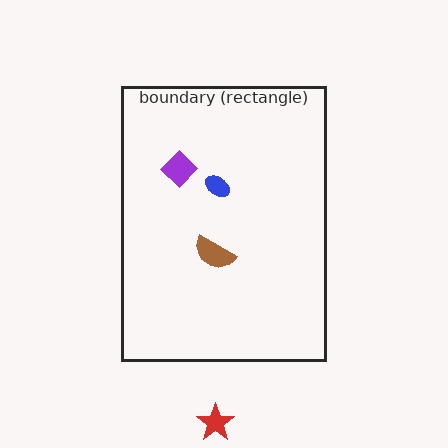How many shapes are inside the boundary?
3 inside, 1 outside.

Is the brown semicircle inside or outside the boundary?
Inside.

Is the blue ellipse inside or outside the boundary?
Inside.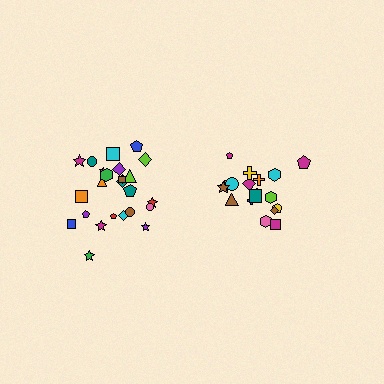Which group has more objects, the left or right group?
The left group.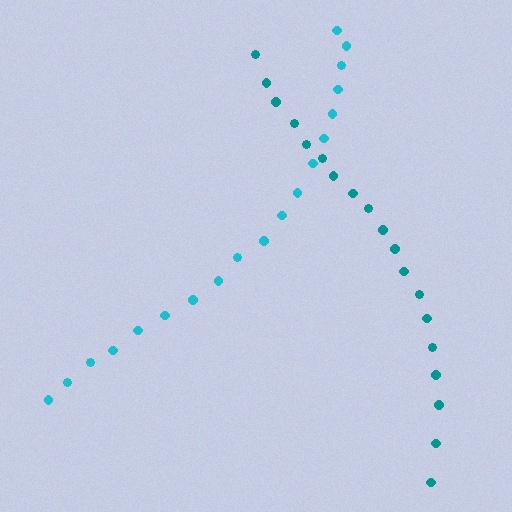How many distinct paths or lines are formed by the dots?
There are 2 distinct paths.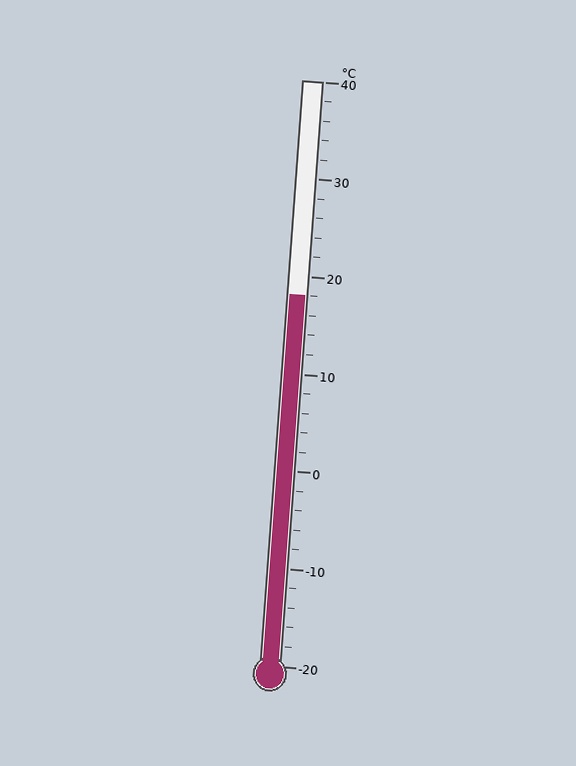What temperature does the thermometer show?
The thermometer shows approximately 18°C.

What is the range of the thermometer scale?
The thermometer scale ranges from -20°C to 40°C.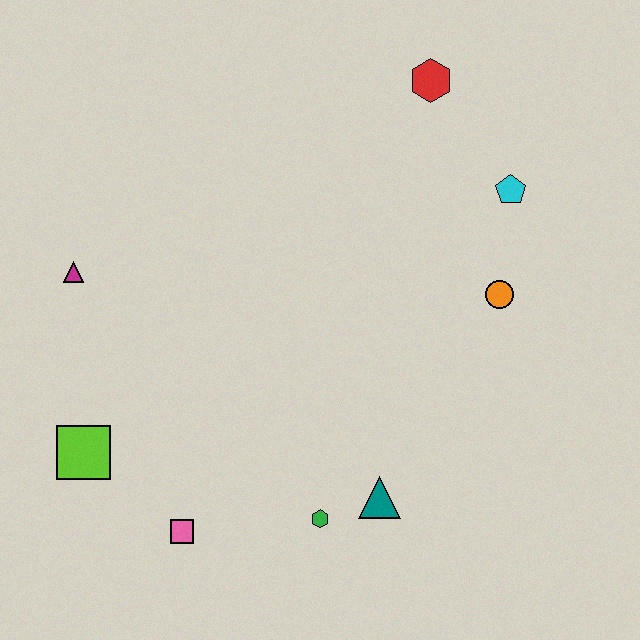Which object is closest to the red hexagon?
The cyan pentagon is closest to the red hexagon.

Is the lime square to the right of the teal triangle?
No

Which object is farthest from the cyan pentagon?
The lime square is farthest from the cyan pentagon.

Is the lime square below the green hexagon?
No